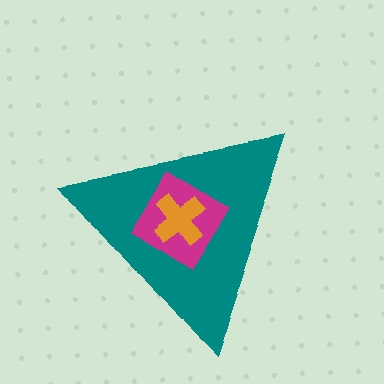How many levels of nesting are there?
3.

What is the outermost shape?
The teal triangle.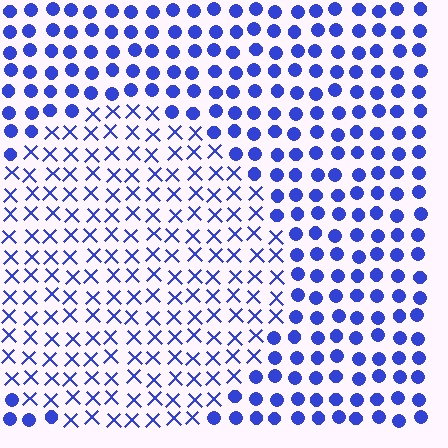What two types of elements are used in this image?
The image uses X marks inside the circle region and circles outside it.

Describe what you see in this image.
The image is filled with small blue elements arranged in a uniform grid. A circle-shaped region contains X marks, while the surrounding area contains circles. The boundary is defined purely by the change in element shape.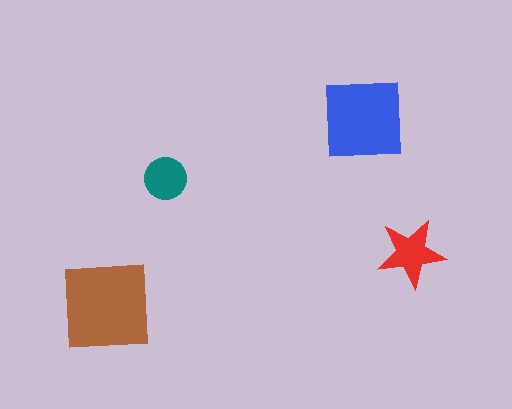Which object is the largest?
The brown square.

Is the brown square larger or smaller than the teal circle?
Larger.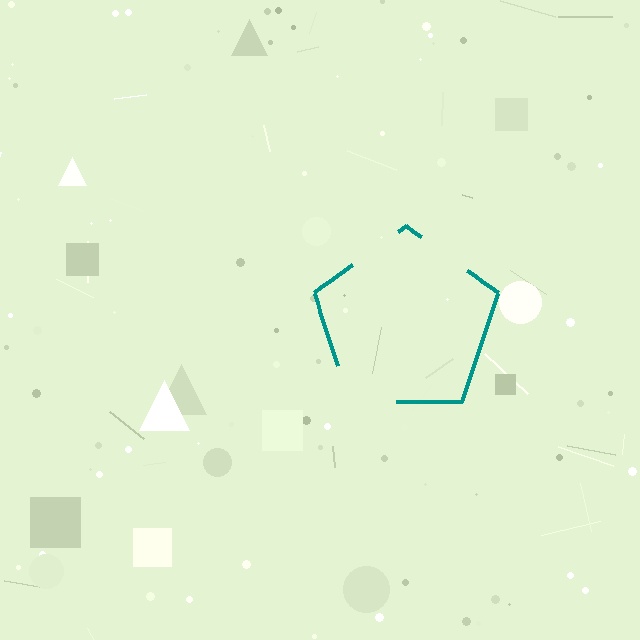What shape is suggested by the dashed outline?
The dashed outline suggests a pentagon.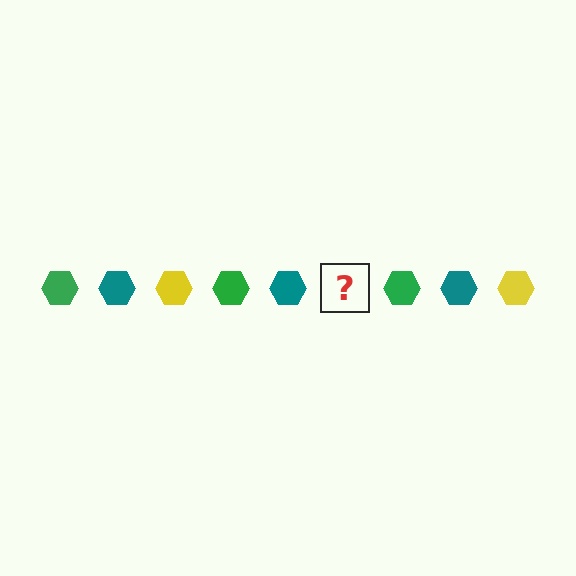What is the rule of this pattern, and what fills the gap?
The rule is that the pattern cycles through green, teal, yellow hexagons. The gap should be filled with a yellow hexagon.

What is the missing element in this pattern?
The missing element is a yellow hexagon.